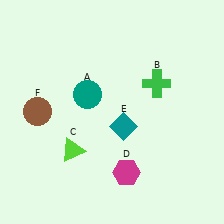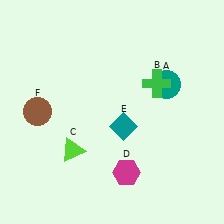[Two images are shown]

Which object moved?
The teal circle (A) moved right.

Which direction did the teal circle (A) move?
The teal circle (A) moved right.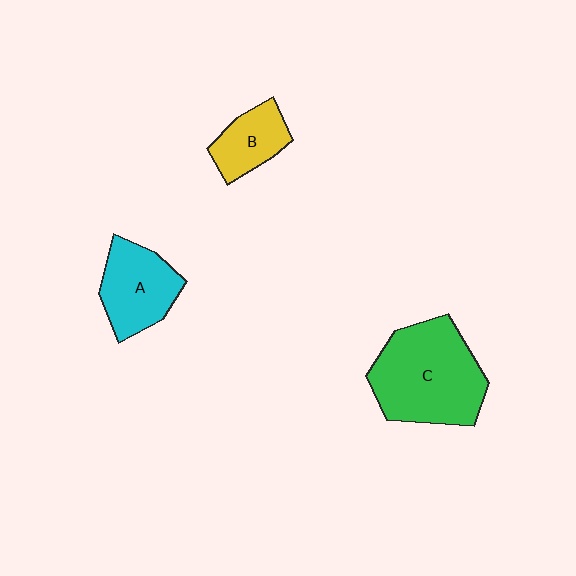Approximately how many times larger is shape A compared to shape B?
Approximately 1.5 times.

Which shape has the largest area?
Shape C (green).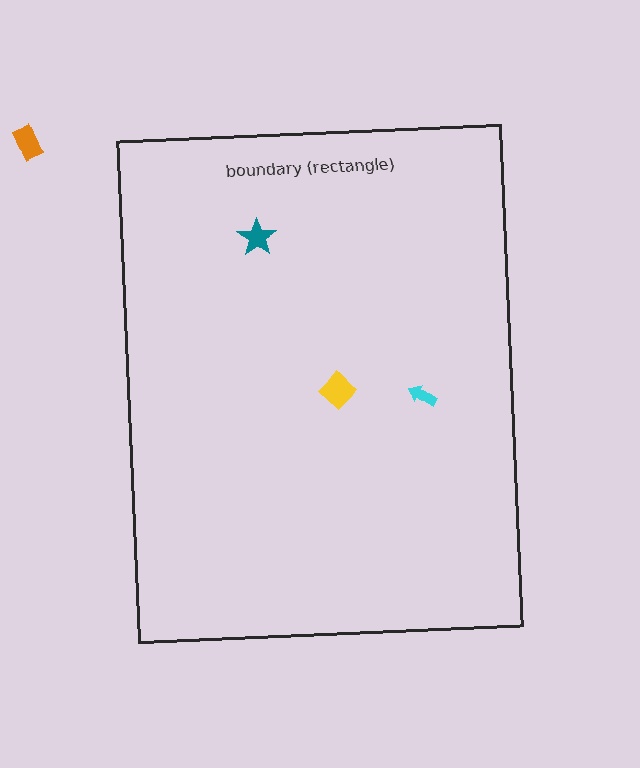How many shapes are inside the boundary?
3 inside, 1 outside.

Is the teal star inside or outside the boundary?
Inside.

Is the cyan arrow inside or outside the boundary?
Inside.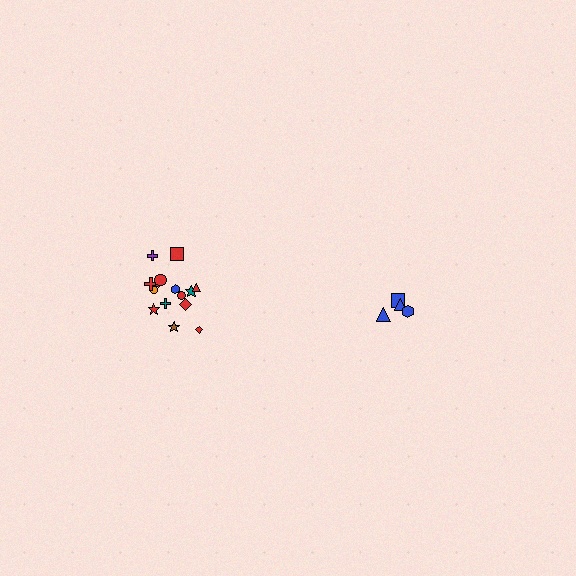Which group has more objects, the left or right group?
The left group.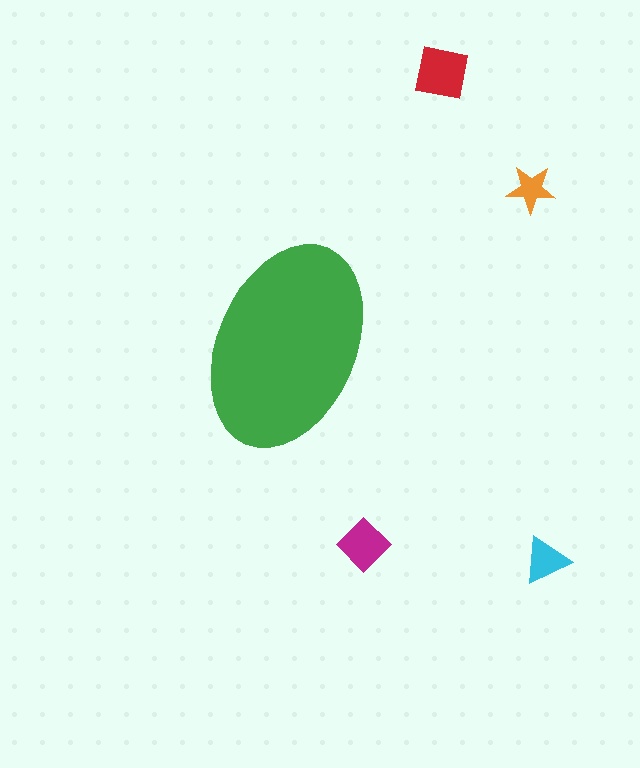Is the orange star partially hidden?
No, the orange star is fully visible.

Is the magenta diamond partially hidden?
No, the magenta diamond is fully visible.